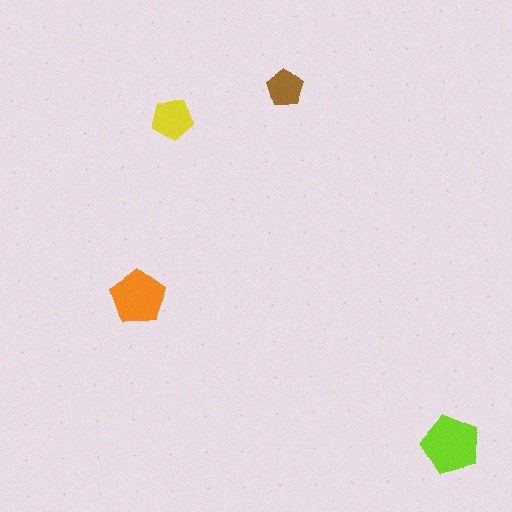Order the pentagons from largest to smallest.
the lime one, the orange one, the yellow one, the brown one.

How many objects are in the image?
There are 4 objects in the image.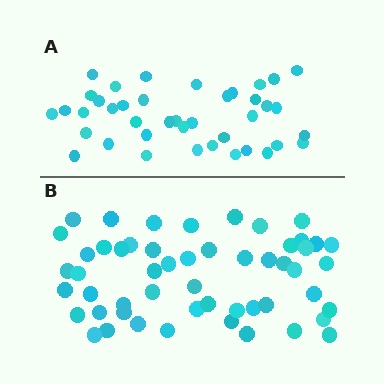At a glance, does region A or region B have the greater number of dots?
Region B (the bottom region) has more dots.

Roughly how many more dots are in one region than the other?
Region B has approximately 15 more dots than region A.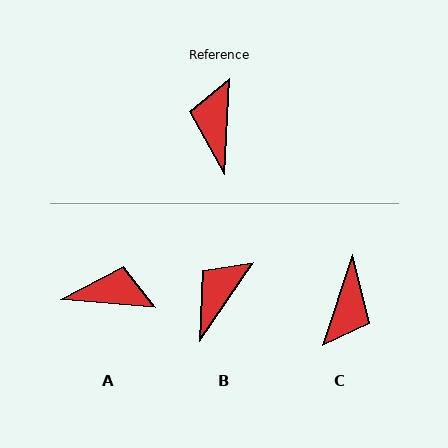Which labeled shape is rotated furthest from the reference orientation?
C, about 165 degrees away.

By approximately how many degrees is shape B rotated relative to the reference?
Approximately 32 degrees clockwise.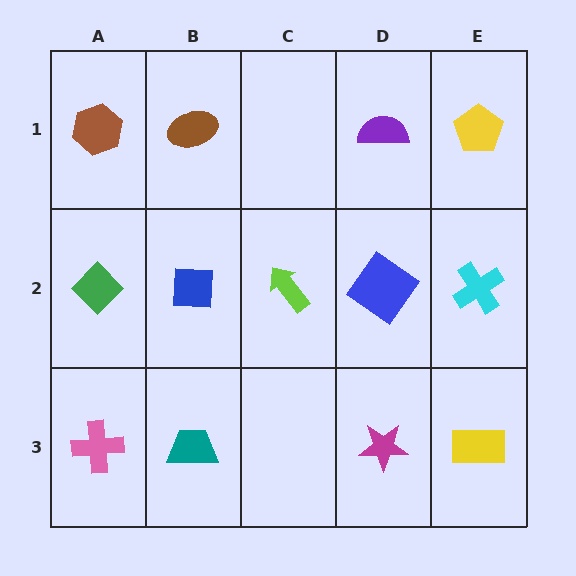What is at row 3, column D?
A magenta star.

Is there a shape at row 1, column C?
No, that cell is empty.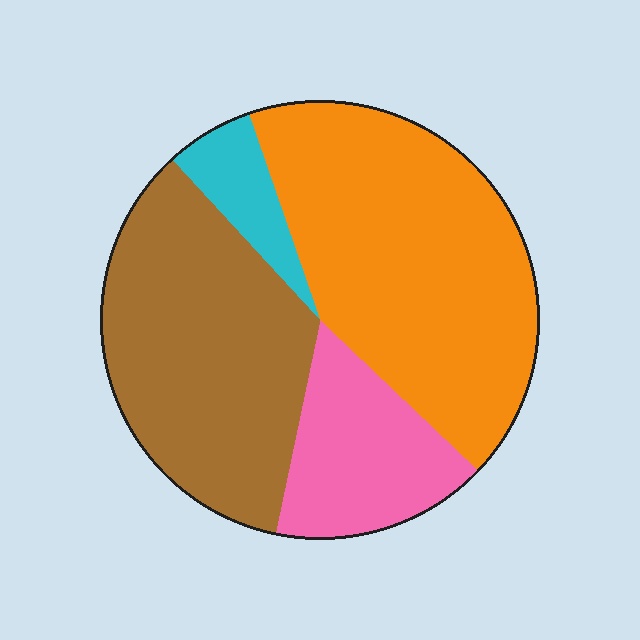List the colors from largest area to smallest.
From largest to smallest: orange, brown, pink, cyan.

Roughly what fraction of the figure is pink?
Pink covers 16% of the figure.